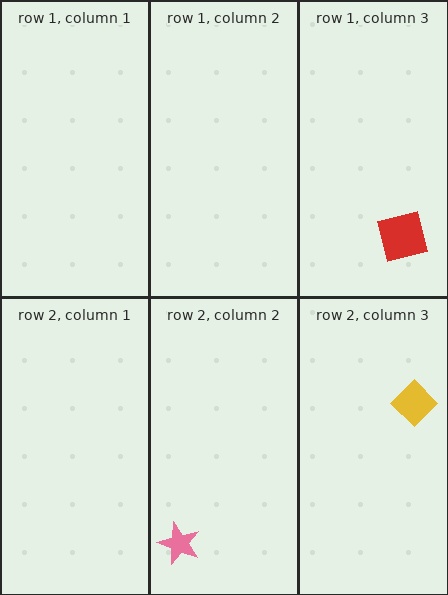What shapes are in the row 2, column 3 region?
The yellow diamond.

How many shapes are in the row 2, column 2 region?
1.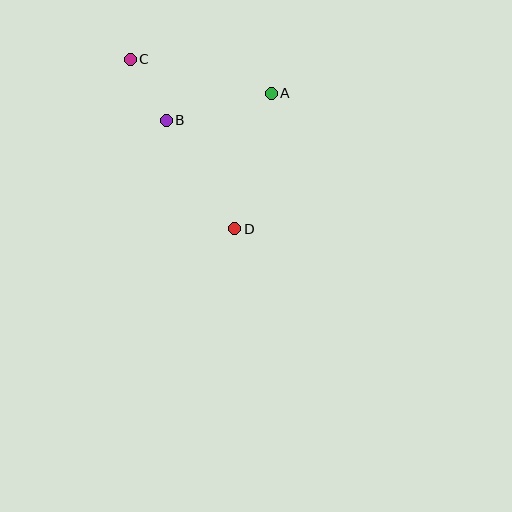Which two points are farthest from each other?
Points C and D are farthest from each other.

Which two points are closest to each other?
Points B and C are closest to each other.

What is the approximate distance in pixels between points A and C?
The distance between A and C is approximately 145 pixels.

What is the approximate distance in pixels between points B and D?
The distance between B and D is approximately 128 pixels.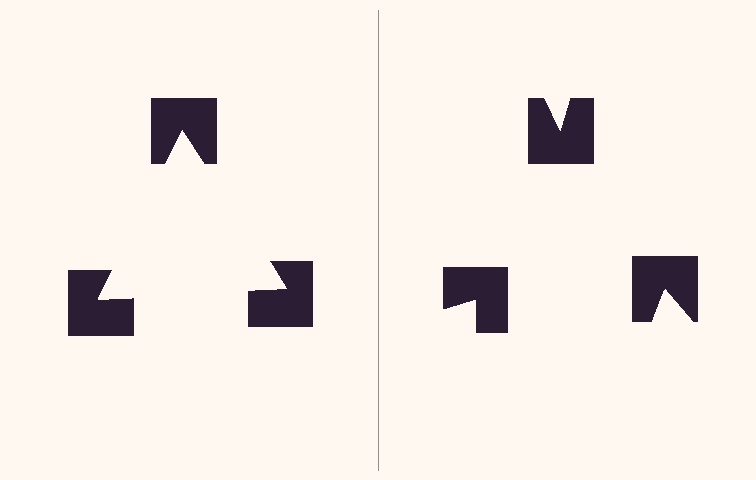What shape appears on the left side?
An illusory triangle.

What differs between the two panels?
The notched squares are positioned identically on both sides; only the wedge orientations differ. On the left they align to a triangle; on the right they are misaligned.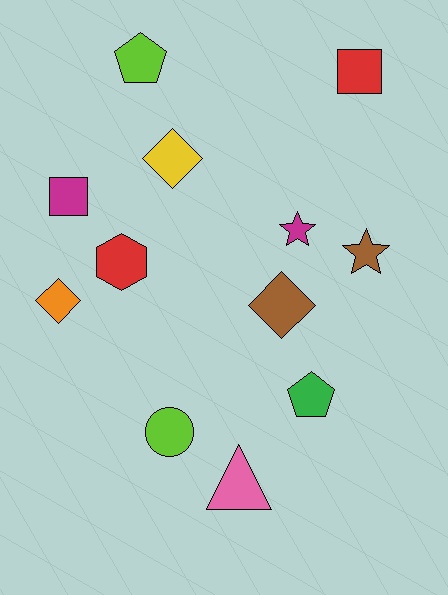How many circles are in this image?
There is 1 circle.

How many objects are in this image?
There are 12 objects.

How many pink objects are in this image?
There is 1 pink object.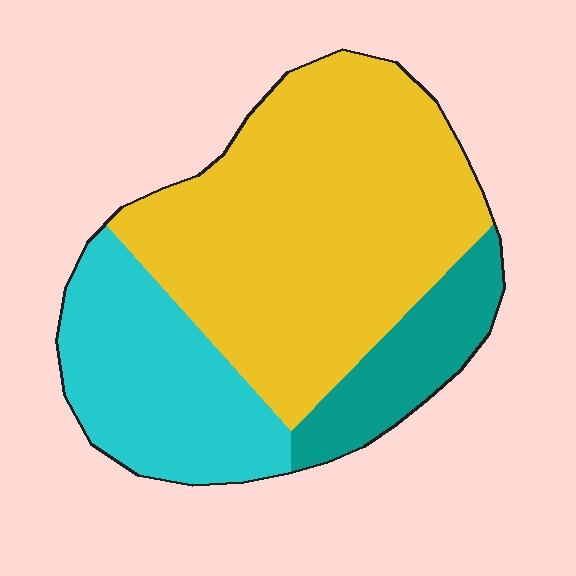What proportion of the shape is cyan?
Cyan covers roughly 25% of the shape.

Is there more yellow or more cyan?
Yellow.